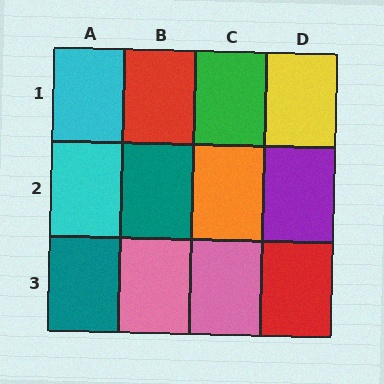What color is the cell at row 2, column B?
Teal.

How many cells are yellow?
1 cell is yellow.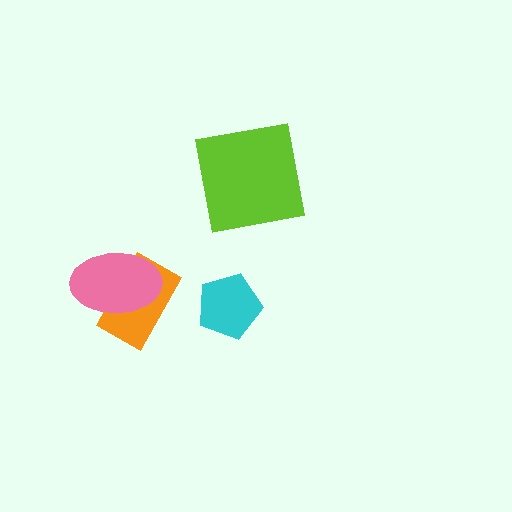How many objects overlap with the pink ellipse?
1 object overlaps with the pink ellipse.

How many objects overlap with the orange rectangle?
1 object overlaps with the orange rectangle.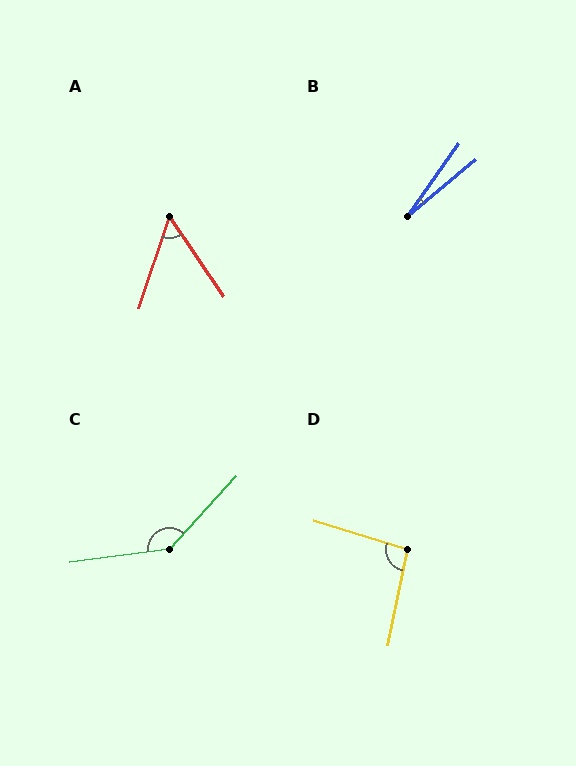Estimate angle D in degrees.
Approximately 96 degrees.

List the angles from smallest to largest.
B (15°), A (53°), D (96°), C (140°).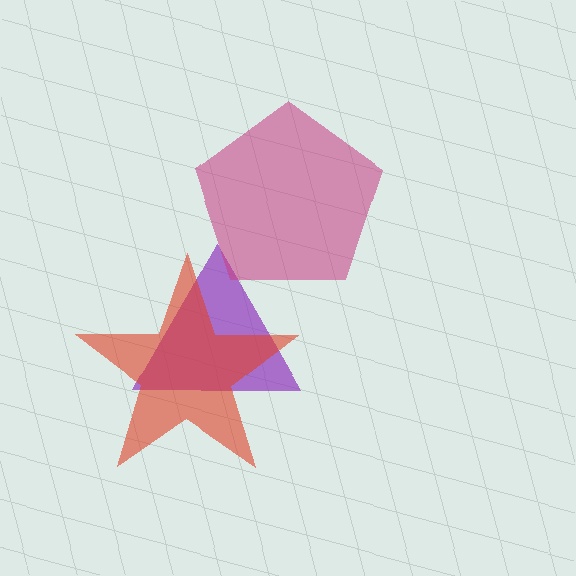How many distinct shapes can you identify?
There are 3 distinct shapes: a purple triangle, a red star, a magenta pentagon.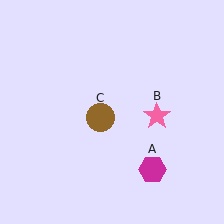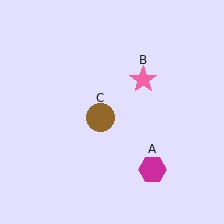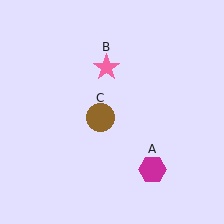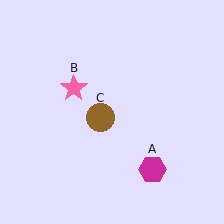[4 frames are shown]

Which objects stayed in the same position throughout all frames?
Magenta hexagon (object A) and brown circle (object C) remained stationary.